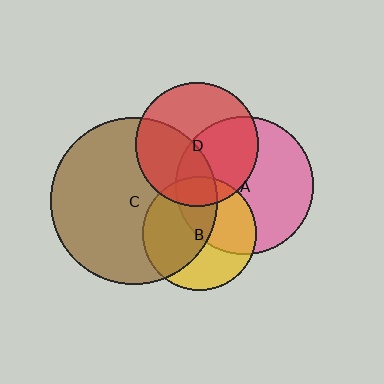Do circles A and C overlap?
Yes.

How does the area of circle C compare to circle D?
Approximately 1.8 times.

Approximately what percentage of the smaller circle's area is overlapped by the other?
Approximately 20%.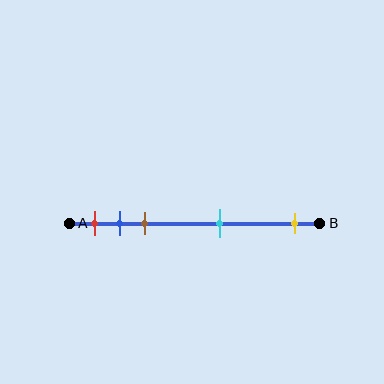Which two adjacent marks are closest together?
The blue and brown marks are the closest adjacent pair.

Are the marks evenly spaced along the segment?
No, the marks are not evenly spaced.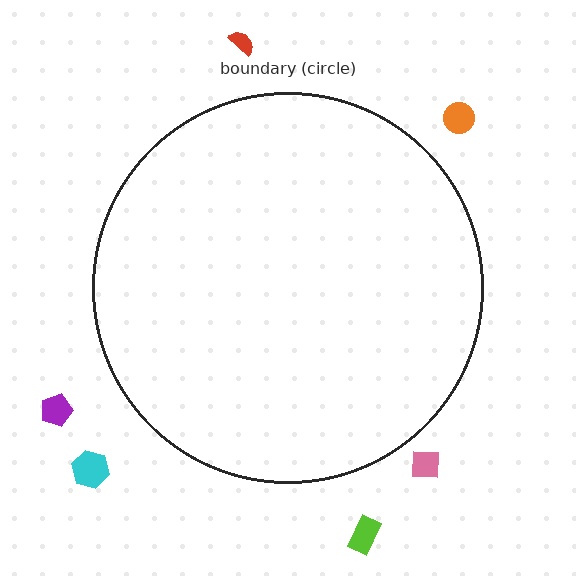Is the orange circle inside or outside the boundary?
Outside.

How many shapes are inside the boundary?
0 inside, 6 outside.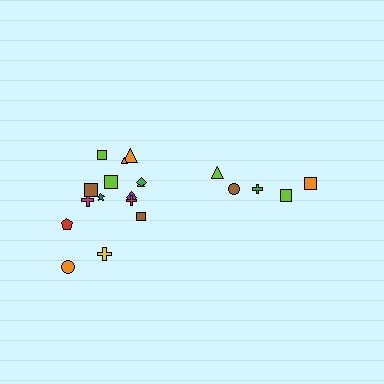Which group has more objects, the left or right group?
The left group.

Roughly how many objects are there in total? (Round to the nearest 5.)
Roughly 20 objects in total.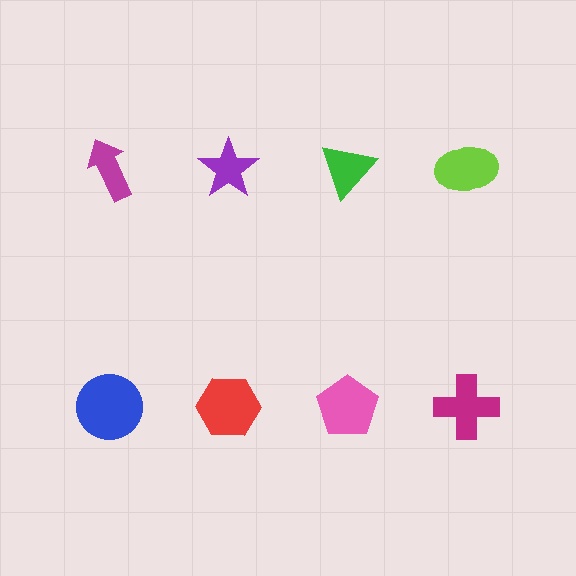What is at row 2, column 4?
A magenta cross.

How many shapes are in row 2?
4 shapes.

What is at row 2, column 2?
A red hexagon.